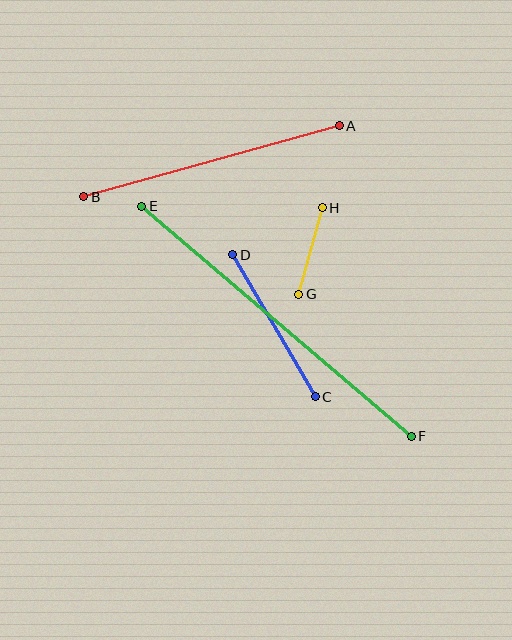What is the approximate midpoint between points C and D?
The midpoint is at approximately (274, 326) pixels.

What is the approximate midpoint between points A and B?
The midpoint is at approximately (212, 161) pixels.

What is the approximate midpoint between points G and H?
The midpoint is at approximately (311, 251) pixels.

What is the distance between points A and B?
The distance is approximately 265 pixels.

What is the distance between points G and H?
The distance is approximately 90 pixels.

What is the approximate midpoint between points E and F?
The midpoint is at approximately (276, 321) pixels.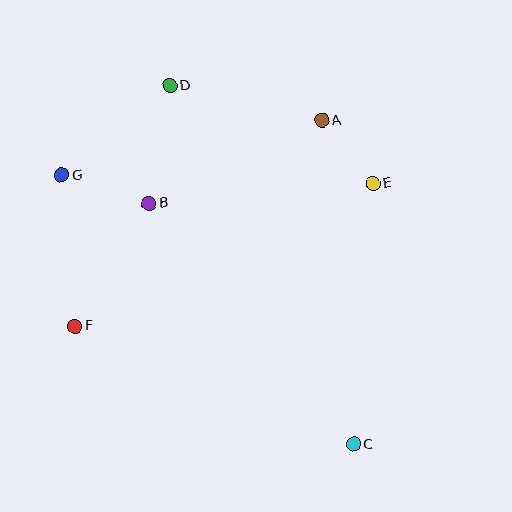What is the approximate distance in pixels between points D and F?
The distance between D and F is approximately 259 pixels.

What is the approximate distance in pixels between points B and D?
The distance between B and D is approximately 120 pixels.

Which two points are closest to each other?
Points A and E are closest to each other.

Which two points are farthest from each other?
Points C and D are farthest from each other.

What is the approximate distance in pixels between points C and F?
The distance between C and F is approximately 302 pixels.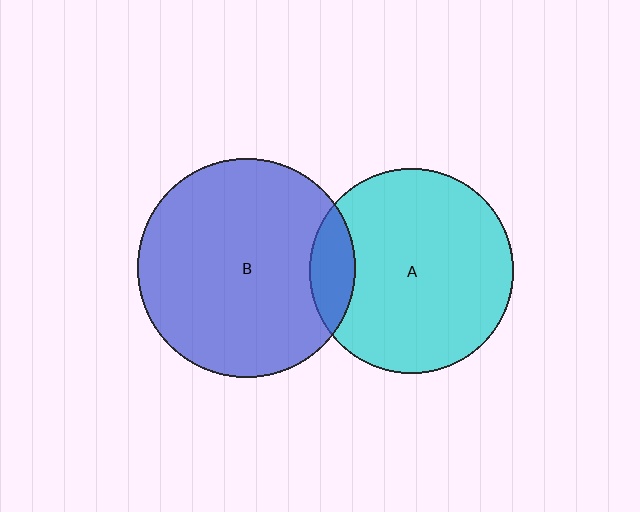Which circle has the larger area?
Circle B (blue).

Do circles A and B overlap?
Yes.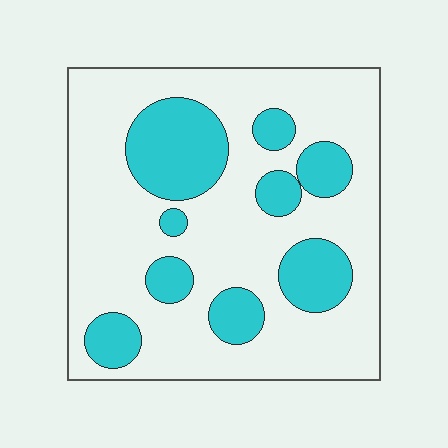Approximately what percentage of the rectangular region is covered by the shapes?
Approximately 25%.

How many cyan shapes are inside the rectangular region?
9.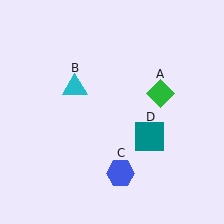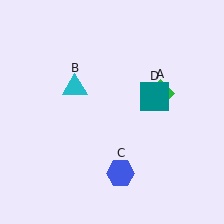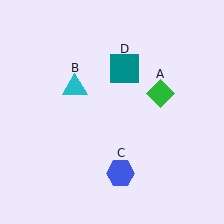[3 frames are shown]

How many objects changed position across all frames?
1 object changed position: teal square (object D).